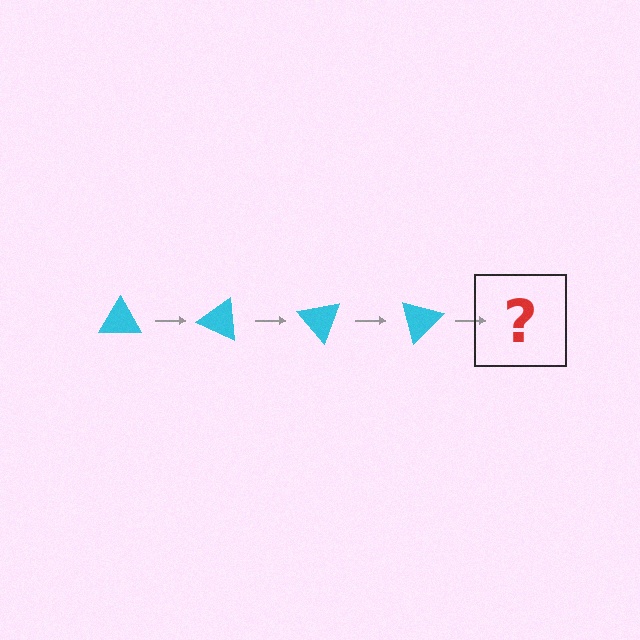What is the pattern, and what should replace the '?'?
The pattern is that the triangle rotates 25 degrees each step. The '?' should be a cyan triangle rotated 100 degrees.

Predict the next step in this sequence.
The next step is a cyan triangle rotated 100 degrees.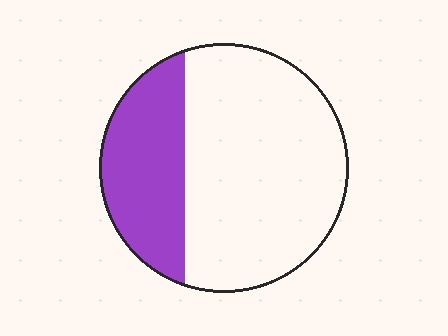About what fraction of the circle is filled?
About one third (1/3).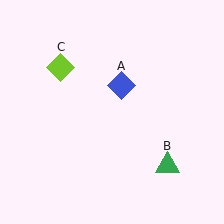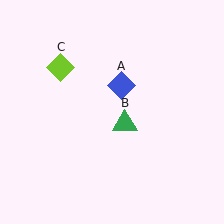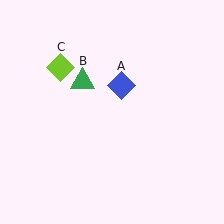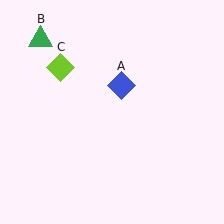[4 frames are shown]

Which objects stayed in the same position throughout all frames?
Blue diamond (object A) and lime diamond (object C) remained stationary.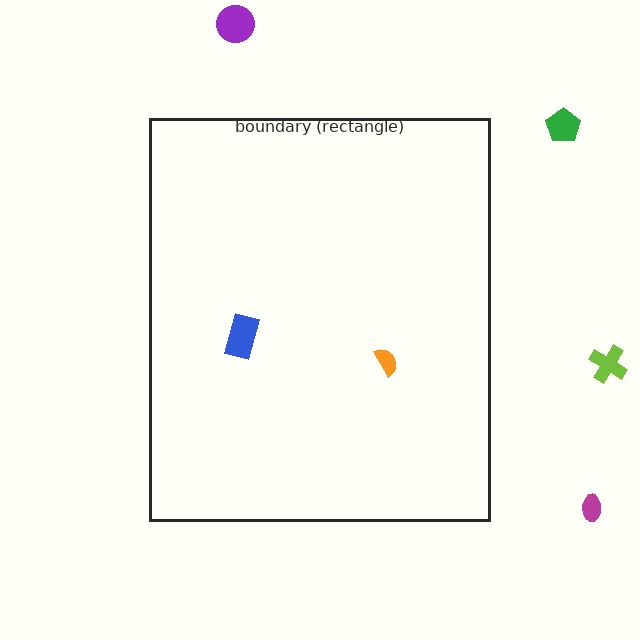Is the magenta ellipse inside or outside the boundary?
Outside.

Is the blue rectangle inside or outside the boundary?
Inside.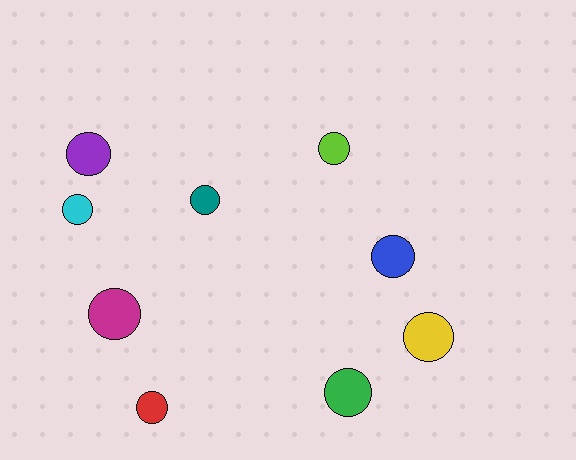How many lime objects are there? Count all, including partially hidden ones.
There is 1 lime object.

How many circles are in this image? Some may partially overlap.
There are 9 circles.